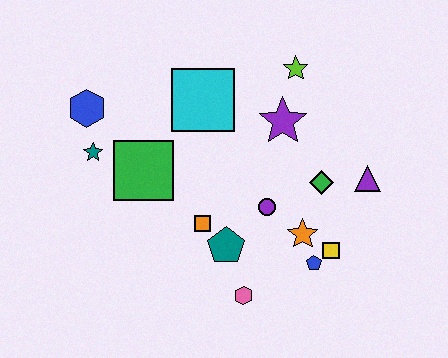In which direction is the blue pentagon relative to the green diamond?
The blue pentagon is below the green diamond.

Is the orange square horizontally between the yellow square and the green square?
Yes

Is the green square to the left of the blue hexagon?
No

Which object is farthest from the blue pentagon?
The blue hexagon is farthest from the blue pentagon.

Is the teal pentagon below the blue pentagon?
No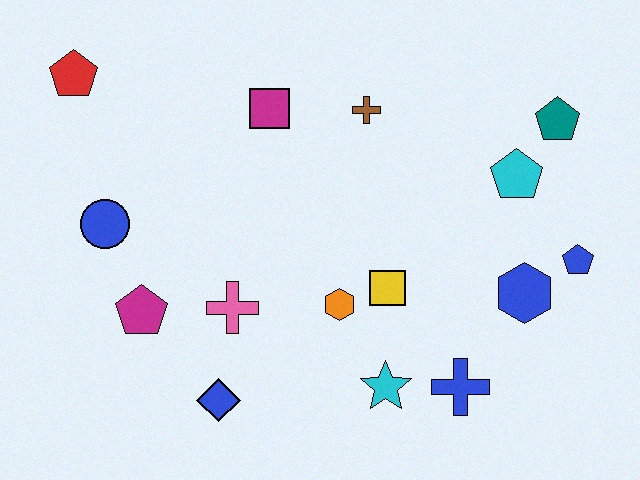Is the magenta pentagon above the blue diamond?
Yes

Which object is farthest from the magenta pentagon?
The teal pentagon is farthest from the magenta pentagon.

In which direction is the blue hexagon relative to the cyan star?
The blue hexagon is to the right of the cyan star.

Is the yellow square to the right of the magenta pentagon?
Yes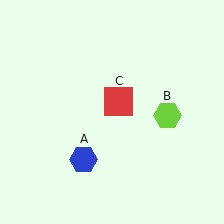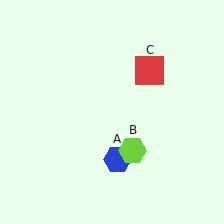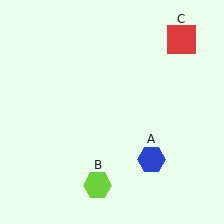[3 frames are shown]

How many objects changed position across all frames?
3 objects changed position: blue hexagon (object A), lime hexagon (object B), red square (object C).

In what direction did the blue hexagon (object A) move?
The blue hexagon (object A) moved right.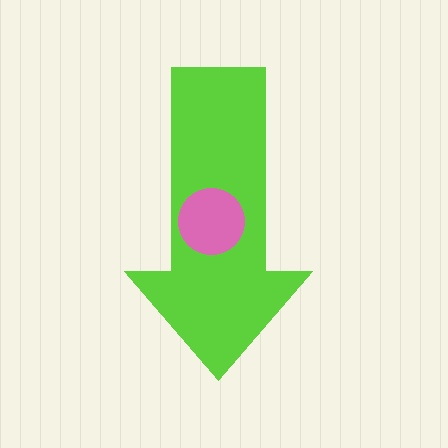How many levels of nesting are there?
2.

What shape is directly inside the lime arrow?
The pink circle.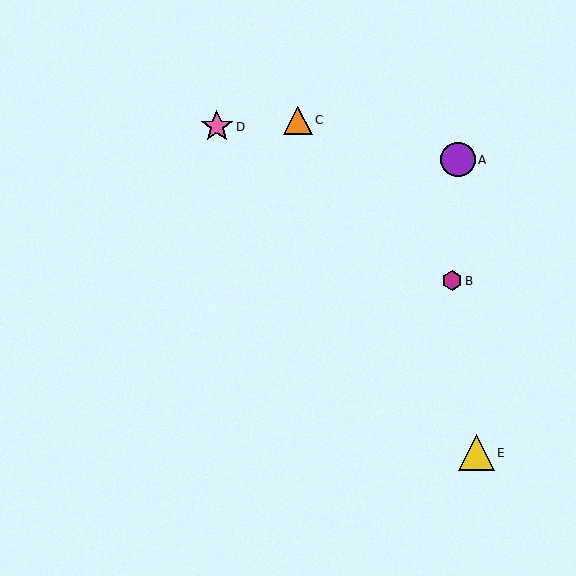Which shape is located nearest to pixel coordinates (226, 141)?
The pink star (labeled D) at (217, 127) is nearest to that location.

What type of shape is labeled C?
Shape C is an orange triangle.